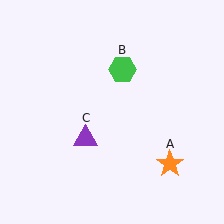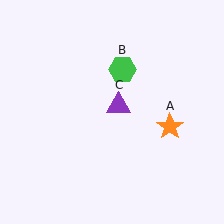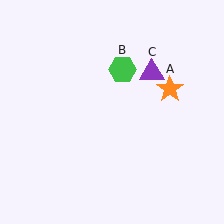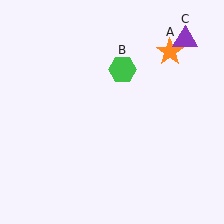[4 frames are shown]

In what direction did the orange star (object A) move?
The orange star (object A) moved up.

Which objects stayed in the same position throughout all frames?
Green hexagon (object B) remained stationary.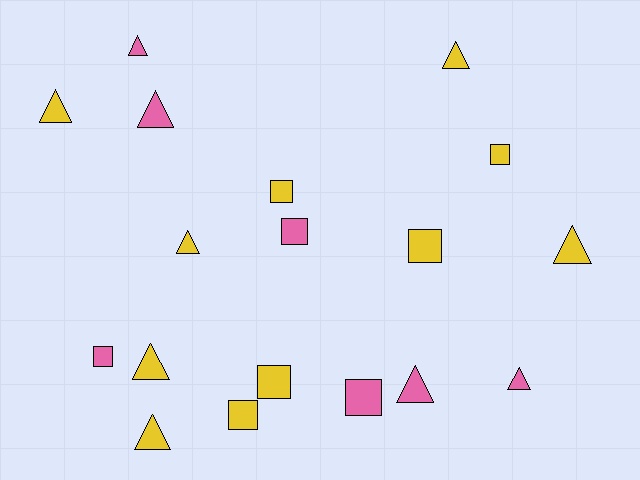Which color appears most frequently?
Yellow, with 11 objects.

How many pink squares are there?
There are 3 pink squares.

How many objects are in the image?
There are 18 objects.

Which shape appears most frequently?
Triangle, with 10 objects.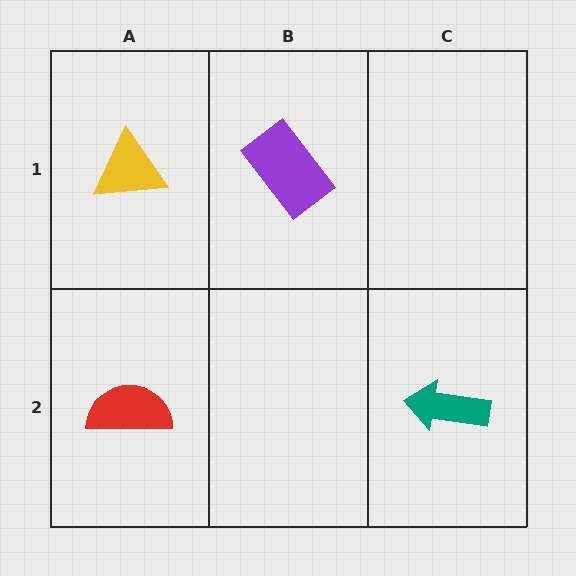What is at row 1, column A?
A yellow triangle.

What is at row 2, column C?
A teal arrow.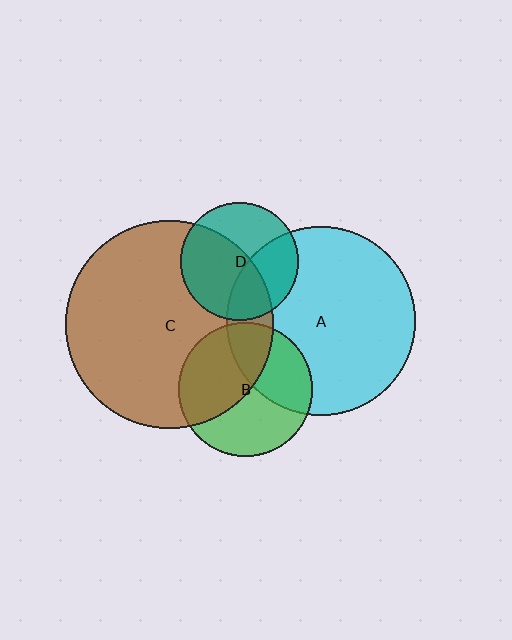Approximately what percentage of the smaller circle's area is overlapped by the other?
Approximately 15%.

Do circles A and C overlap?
Yes.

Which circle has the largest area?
Circle C (brown).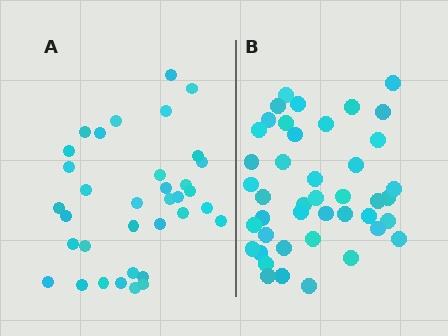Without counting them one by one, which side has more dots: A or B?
Region B (the right region) has more dots.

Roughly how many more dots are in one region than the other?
Region B has roughly 8 or so more dots than region A.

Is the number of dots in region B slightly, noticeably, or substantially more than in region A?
Region B has only slightly more — the two regions are fairly close. The ratio is roughly 1.2 to 1.